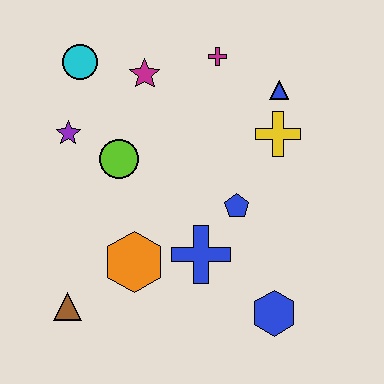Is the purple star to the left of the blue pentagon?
Yes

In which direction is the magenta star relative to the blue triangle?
The magenta star is to the left of the blue triangle.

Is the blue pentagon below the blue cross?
No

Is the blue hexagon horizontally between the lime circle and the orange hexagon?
No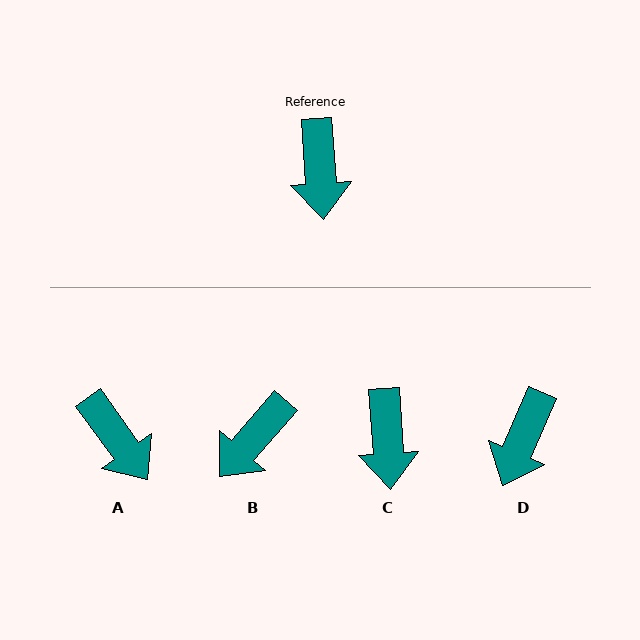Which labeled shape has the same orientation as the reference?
C.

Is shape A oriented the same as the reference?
No, it is off by about 32 degrees.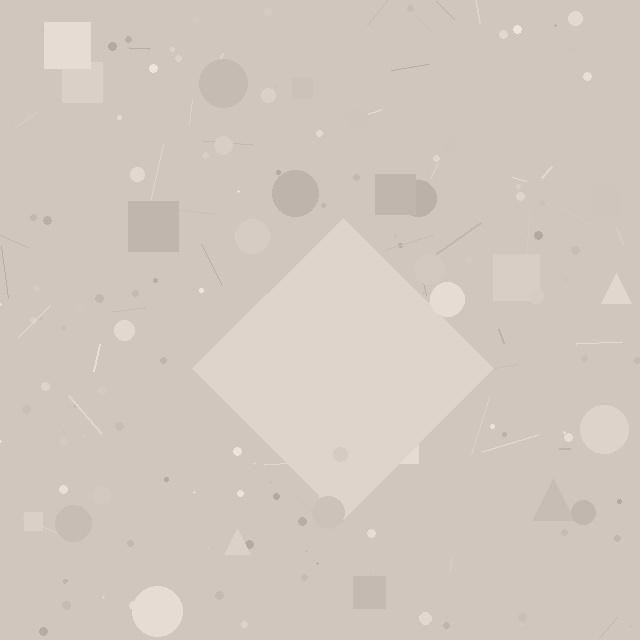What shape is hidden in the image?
A diamond is hidden in the image.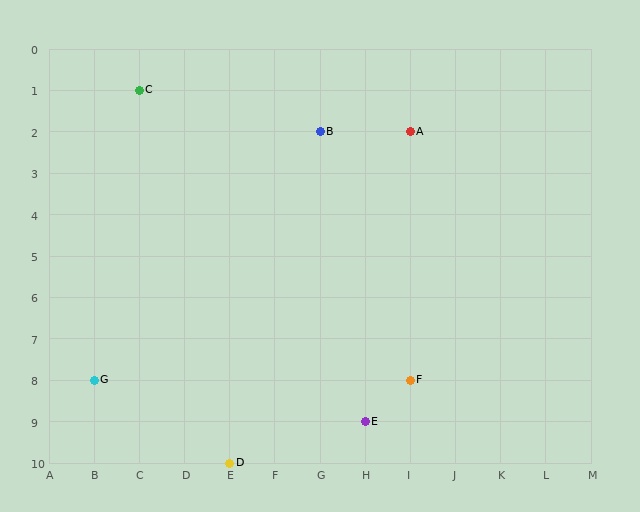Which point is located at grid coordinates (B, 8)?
Point G is at (B, 8).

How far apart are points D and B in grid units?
Points D and B are 2 columns and 8 rows apart (about 8.2 grid units diagonally).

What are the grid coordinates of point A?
Point A is at grid coordinates (I, 2).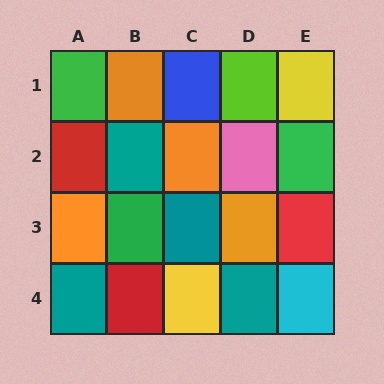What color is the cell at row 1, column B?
Orange.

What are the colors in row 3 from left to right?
Orange, green, teal, orange, red.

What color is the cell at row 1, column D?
Lime.